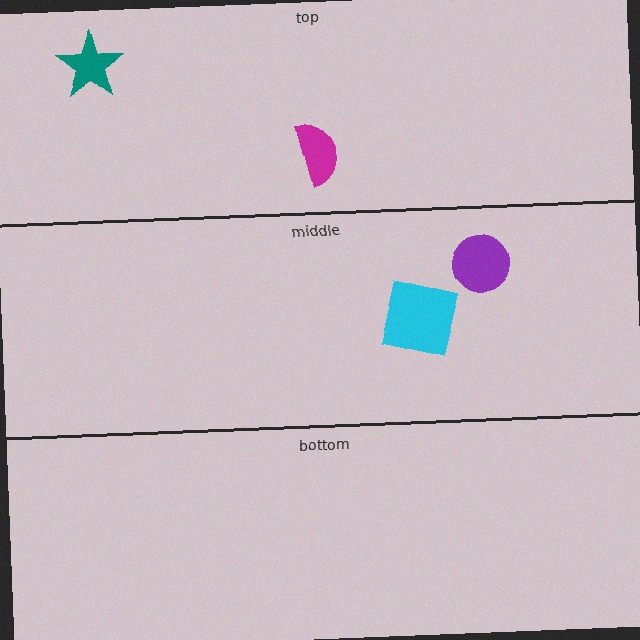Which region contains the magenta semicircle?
The top region.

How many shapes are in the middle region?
2.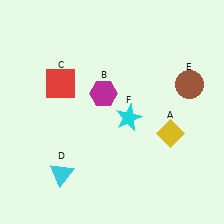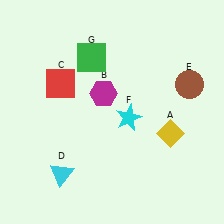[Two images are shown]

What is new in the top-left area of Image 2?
A green square (G) was added in the top-left area of Image 2.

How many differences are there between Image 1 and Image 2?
There is 1 difference between the two images.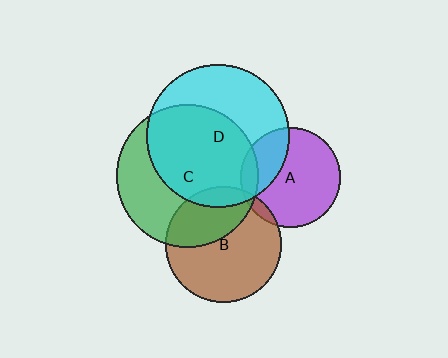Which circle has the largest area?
Circle D (cyan).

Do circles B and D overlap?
Yes.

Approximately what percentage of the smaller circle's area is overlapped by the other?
Approximately 10%.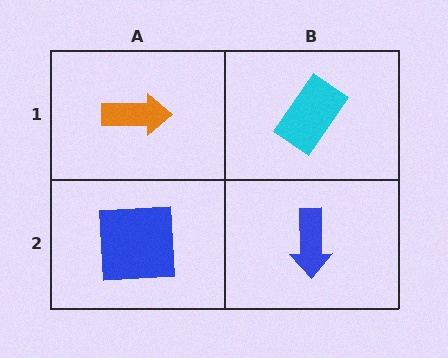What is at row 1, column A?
An orange arrow.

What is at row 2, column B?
A blue arrow.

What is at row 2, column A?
A blue square.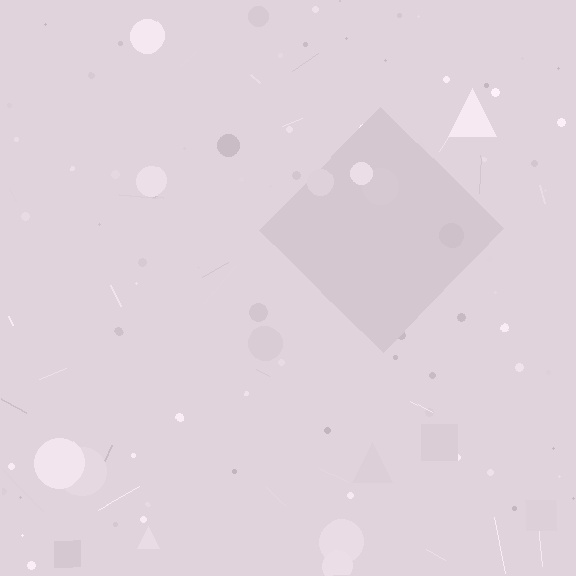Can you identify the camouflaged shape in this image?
The camouflaged shape is a diamond.